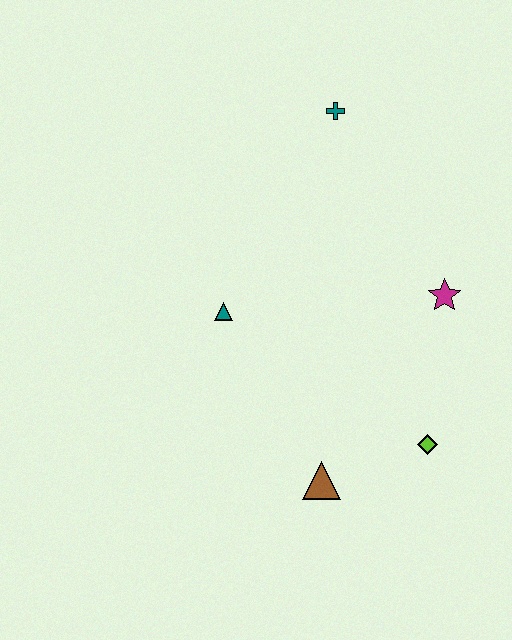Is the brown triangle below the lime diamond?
Yes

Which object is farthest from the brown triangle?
The teal cross is farthest from the brown triangle.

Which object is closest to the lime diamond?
The brown triangle is closest to the lime diamond.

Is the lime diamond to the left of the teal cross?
No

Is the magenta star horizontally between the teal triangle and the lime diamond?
No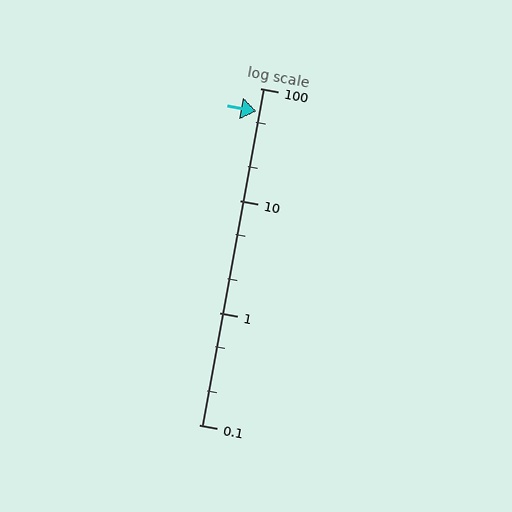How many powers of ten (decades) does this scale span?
The scale spans 3 decades, from 0.1 to 100.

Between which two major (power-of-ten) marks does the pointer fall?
The pointer is between 10 and 100.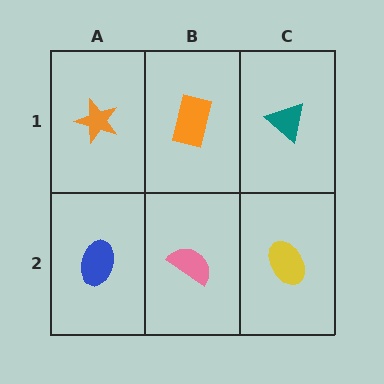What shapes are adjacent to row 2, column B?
An orange rectangle (row 1, column B), a blue ellipse (row 2, column A), a yellow ellipse (row 2, column C).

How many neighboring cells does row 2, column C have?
2.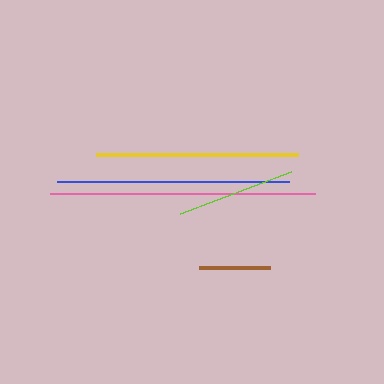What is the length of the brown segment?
The brown segment is approximately 70 pixels long.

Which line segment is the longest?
The pink line is the longest at approximately 264 pixels.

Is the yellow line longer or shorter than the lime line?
The yellow line is longer than the lime line.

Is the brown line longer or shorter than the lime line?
The lime line is longer than the brown line.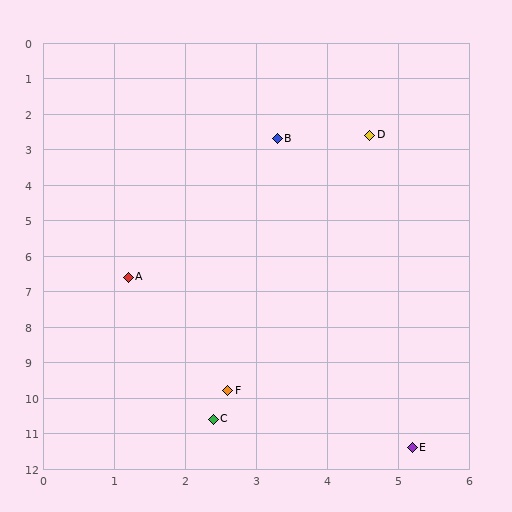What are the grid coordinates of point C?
Point C is at approximately (2.4, 10.6).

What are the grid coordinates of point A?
Point A is at approximately (1.2, 6.6).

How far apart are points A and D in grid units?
Points A and D are about 5.2 grid units apart.